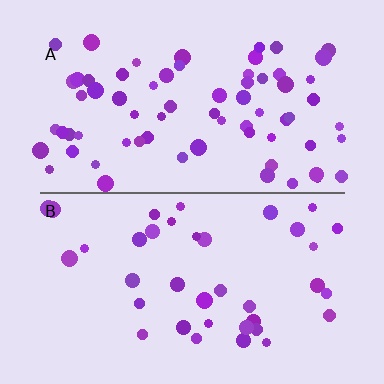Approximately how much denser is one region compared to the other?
Approximately 1.8× — region A over region B.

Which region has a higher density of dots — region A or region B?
A (the top).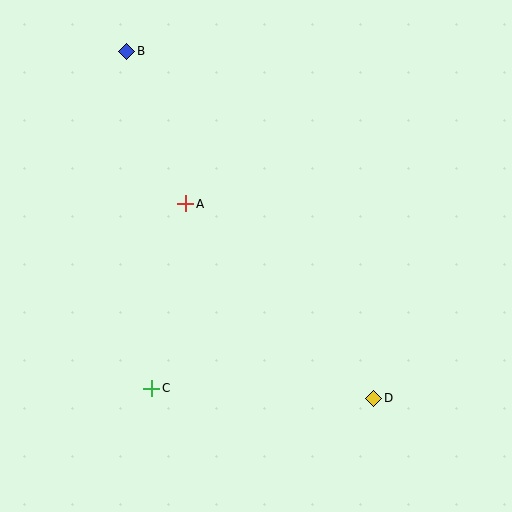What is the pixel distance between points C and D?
The distance between C and D is 222 pixels.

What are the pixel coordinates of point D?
Point D is at (374, 398).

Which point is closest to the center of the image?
Point A at (186, 204) is closest to the center.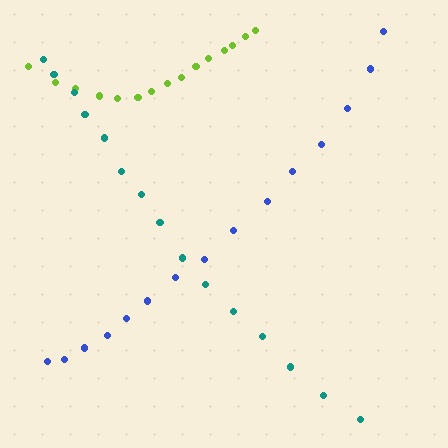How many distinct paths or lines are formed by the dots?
There are 3 distinct paths.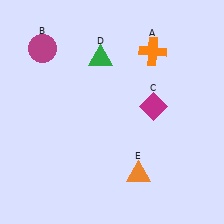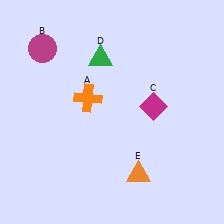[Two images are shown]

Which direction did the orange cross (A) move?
The orange cross (A) moved left.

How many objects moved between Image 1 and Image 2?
1 object moved between the two images.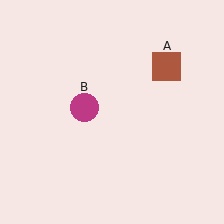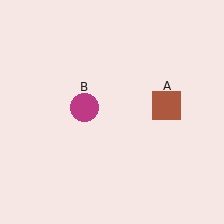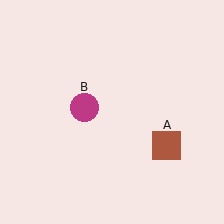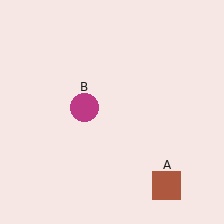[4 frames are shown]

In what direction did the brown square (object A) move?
The brown square (object A) moved down.